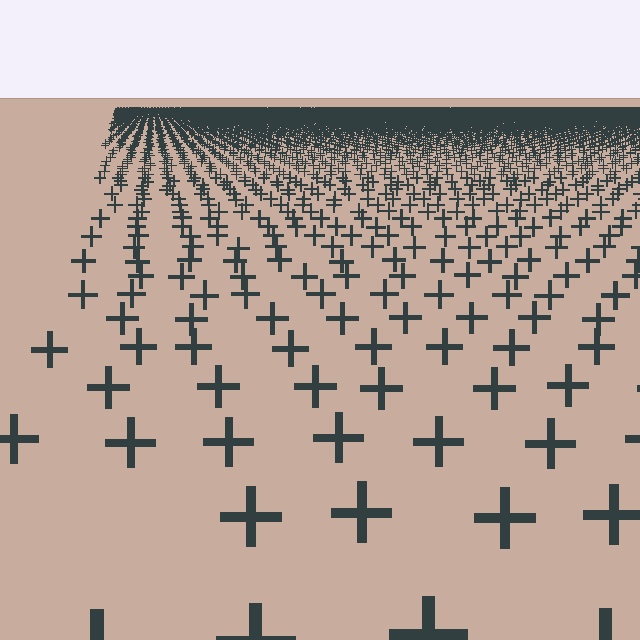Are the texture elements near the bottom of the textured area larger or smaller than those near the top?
Larger. Near the bottom, elements are closer to the viewer and appear at a bigger on-screen size.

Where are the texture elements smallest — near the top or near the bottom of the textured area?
Near the top.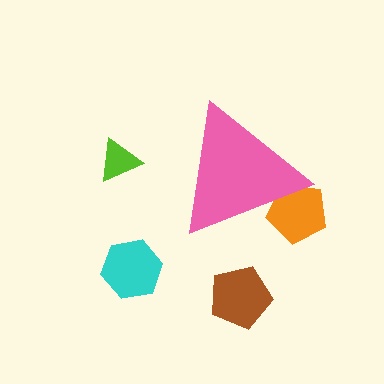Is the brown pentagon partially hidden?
No, the brown pentagon is fully visible.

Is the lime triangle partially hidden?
No, the lime triangle is fully visible.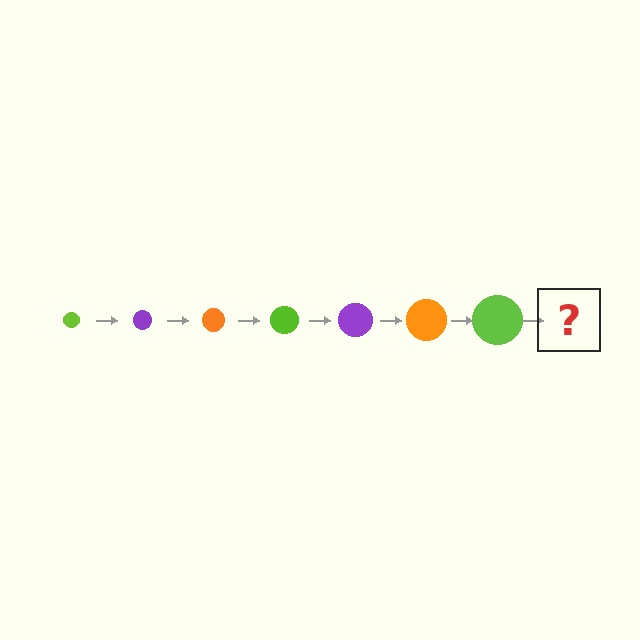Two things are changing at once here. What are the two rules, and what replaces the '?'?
The two rules are that the circle grows larger each step and the color cycles through lime, purple, and orange. The '?' should be a purple circle, larger than the previous one.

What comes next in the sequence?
The next element should be a purple circle, larger than the previous one.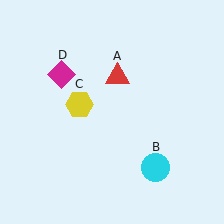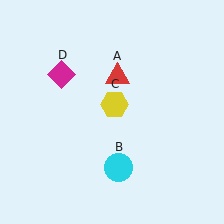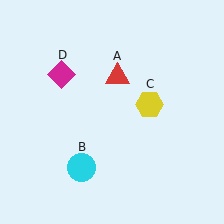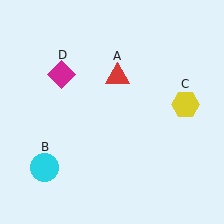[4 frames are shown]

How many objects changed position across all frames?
2 objects changed position: cyan circle (object B), yellow hexagon (object C).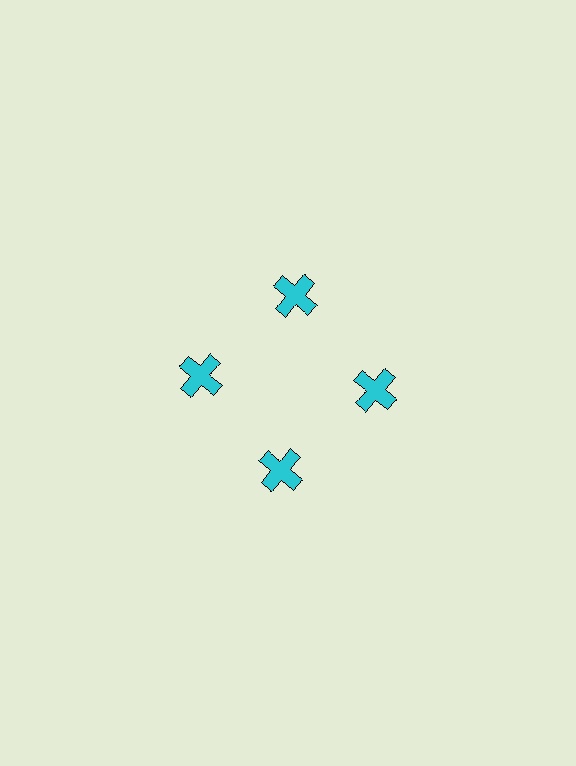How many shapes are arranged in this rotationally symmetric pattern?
There are 4 shapes, arranged in 4 groups of 1.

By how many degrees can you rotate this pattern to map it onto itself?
The pattern maps onto itself every 90 degrees of rotation.